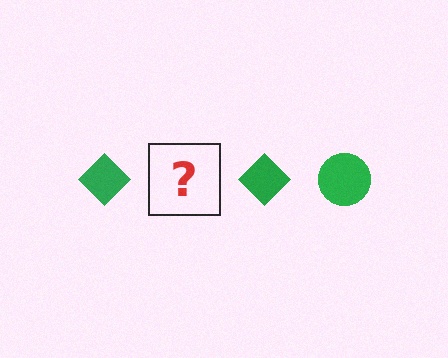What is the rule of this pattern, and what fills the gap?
The rule is that the pattern cycles through diamond, circle shapes in green. The gap should be filled with a green circle.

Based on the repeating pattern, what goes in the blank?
The blank should be a green circle.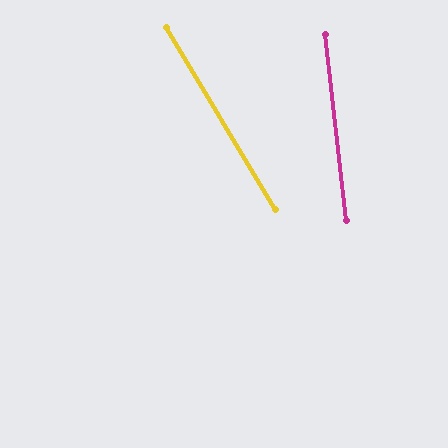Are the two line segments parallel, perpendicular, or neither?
Neither parallel nor perpendicular — they differ by about 24°.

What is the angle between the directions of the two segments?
Approximately 24 degrees.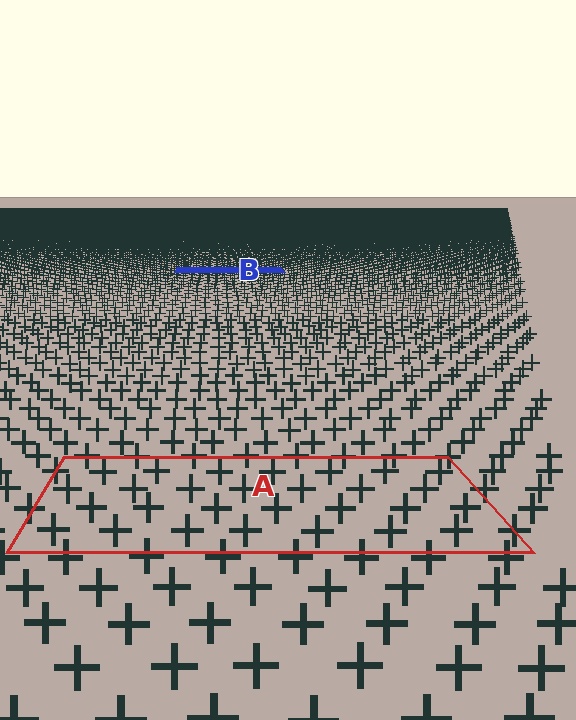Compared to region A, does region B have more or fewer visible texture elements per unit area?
Region B has more texture elements per unit area — they are packed more densely because it is farther away.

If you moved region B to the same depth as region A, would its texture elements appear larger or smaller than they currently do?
They would appear larger. At a closer depth, the same texture elements are projected at a bigger on-screen size.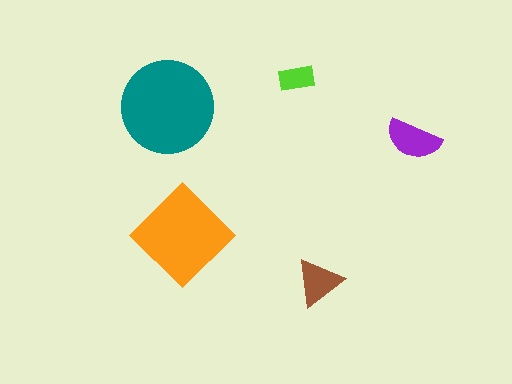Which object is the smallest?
The lime rectangle.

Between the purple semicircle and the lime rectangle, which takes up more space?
The purple semicircle.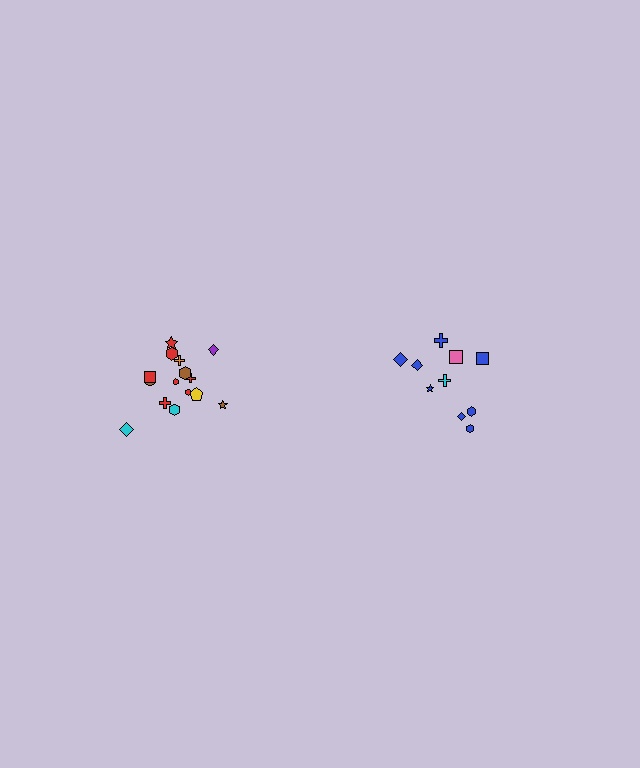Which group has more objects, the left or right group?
The left group.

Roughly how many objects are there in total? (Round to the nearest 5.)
Roughly 25 objects in total.